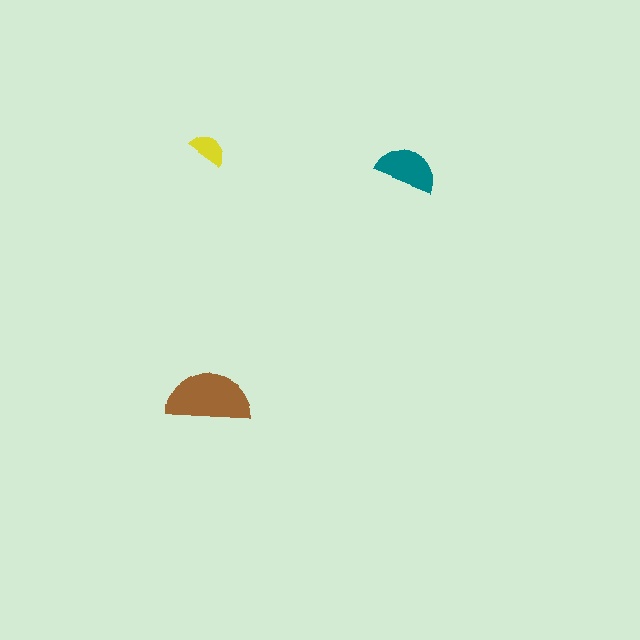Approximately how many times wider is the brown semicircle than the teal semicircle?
About 1.5 times wider.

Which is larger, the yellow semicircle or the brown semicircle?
The brown one.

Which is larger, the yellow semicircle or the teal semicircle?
The teal one.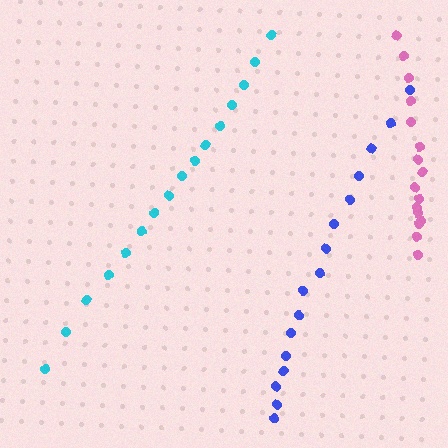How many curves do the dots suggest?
There are 3 distinct paths.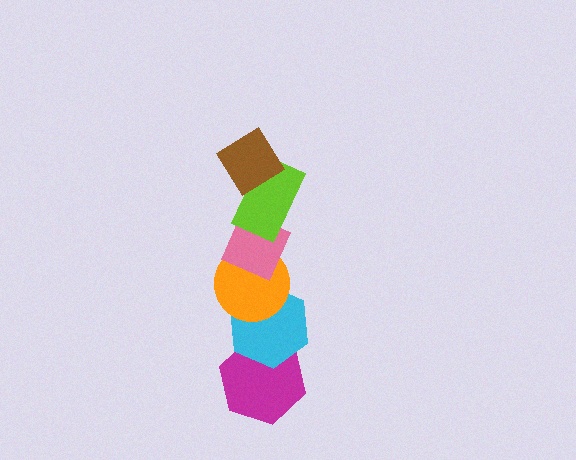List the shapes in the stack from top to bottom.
From top to bottom: the brown diamond, the lime rectangle, the pink diamond, the orange circle, the cyan hexagon, the magenta hexagon.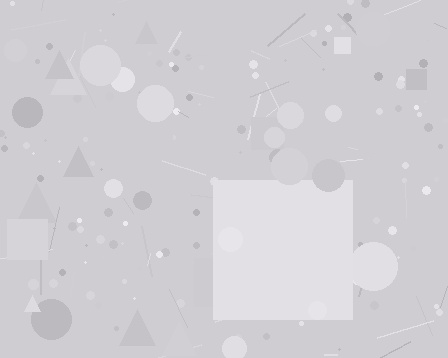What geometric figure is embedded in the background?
A square is embedded in the background.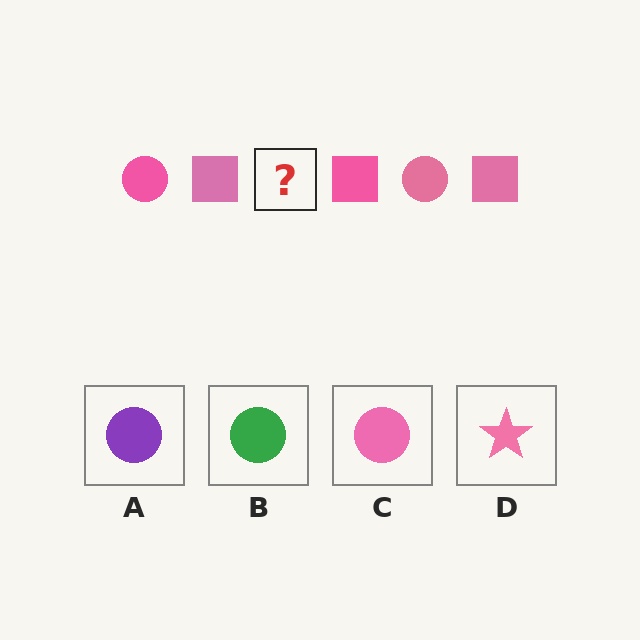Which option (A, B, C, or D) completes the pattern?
C.